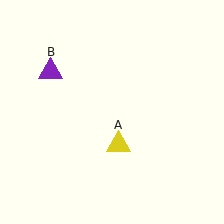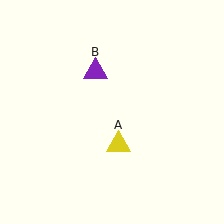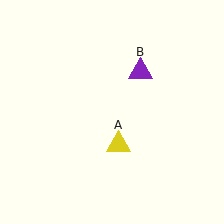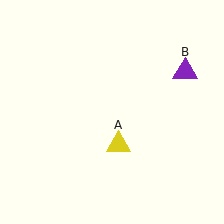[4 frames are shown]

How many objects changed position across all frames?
1 object changed position: purple triangle (object B).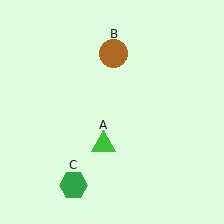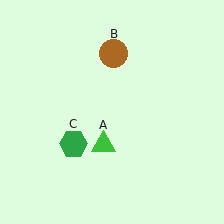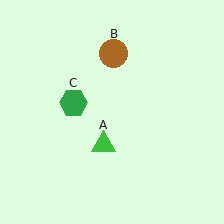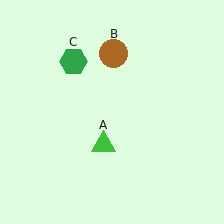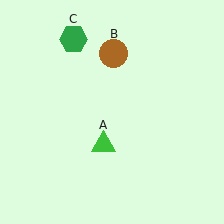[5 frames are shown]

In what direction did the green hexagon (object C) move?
The green hexagon (object C) moved up.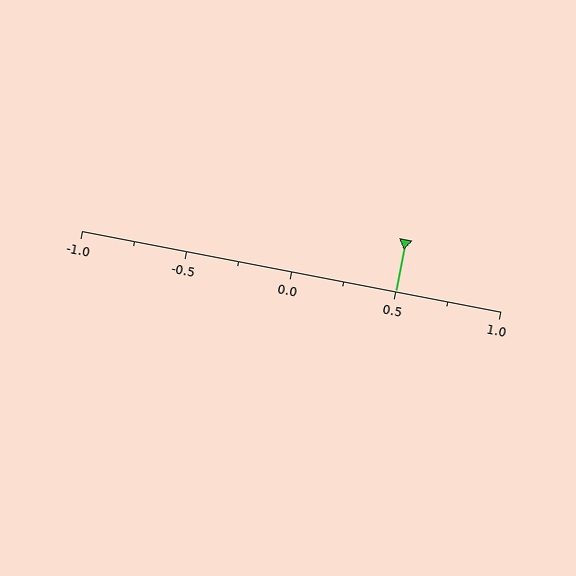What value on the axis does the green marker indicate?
The marker indicates approximately 0.5.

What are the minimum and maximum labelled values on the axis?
The axis runs from -1.0 to 1.0.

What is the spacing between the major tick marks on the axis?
The major ticks are spaced 0.5 apart.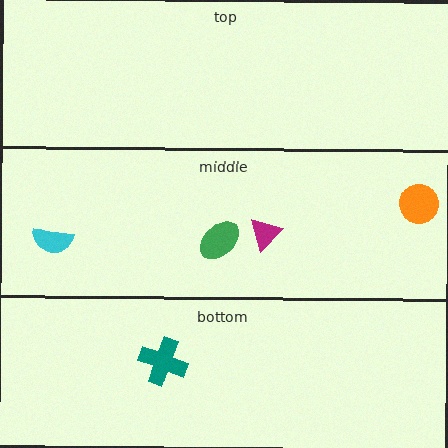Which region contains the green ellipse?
The middle region.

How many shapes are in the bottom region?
1.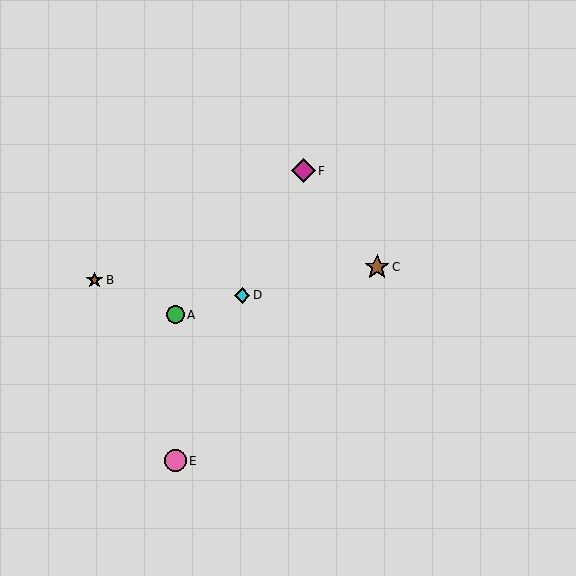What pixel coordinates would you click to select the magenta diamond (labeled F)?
Click at (303, 171) to select the magenta diamond F.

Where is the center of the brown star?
The center of the brown star is at (95, 280).